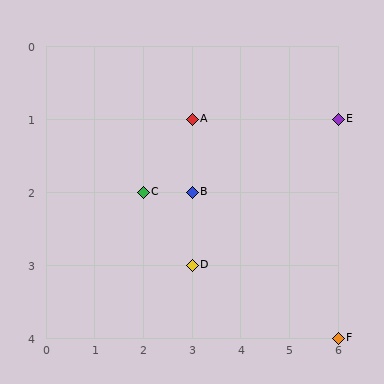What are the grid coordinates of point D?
Point D is at grid coordinates (3, 3).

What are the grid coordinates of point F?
Point F is at grid coordinates (6, 4).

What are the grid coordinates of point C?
Point C is at grid coordinates (2, 2).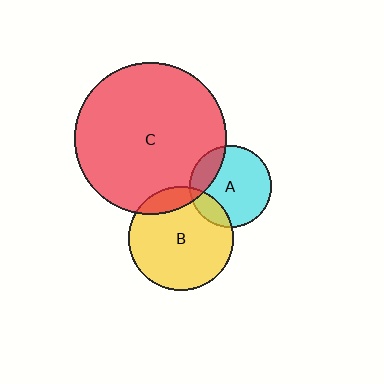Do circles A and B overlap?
Yes.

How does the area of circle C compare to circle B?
Approximately 2.1 times.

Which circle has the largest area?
Circle C (red).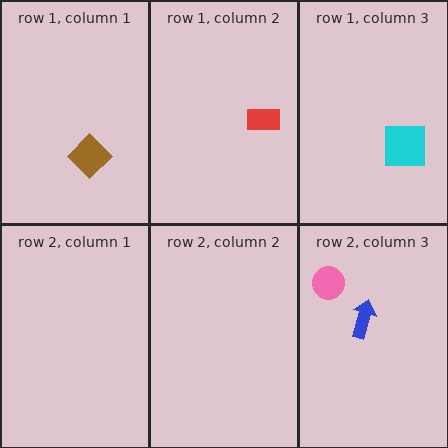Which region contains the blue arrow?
The row 2, column 3 region.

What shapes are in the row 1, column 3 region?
The cyan square.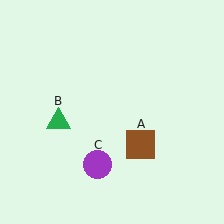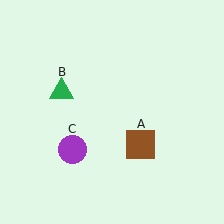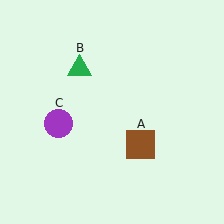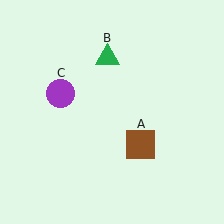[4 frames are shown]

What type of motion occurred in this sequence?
The green triangle (object B), purple circle (object C) rotated clockwise around the center of the scene.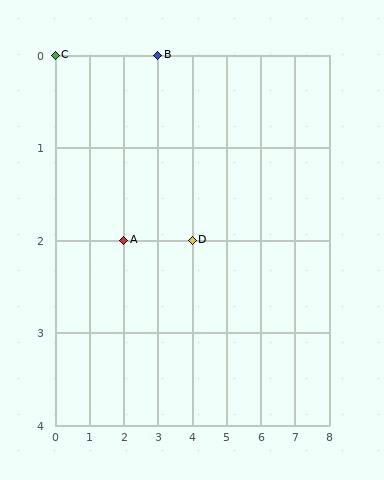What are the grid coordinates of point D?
Point D is at grid coordinates (4, 2).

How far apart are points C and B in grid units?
Points C and B are 3 columns apart.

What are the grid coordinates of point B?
Point B is at grid coordinates (3, 0).